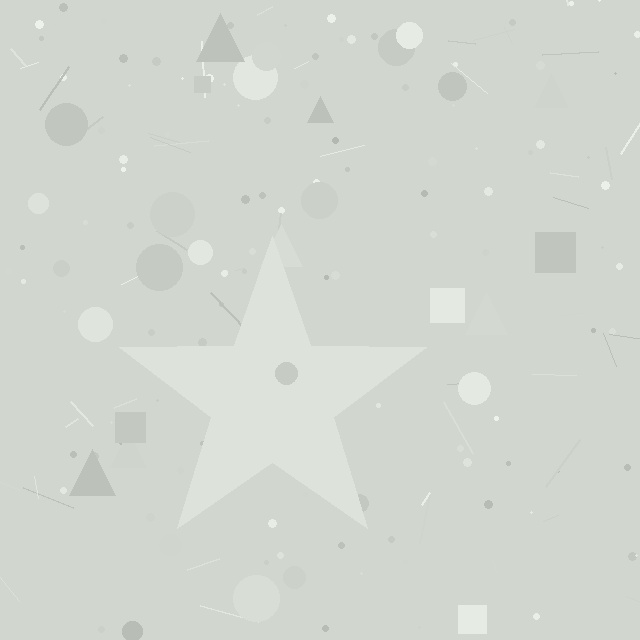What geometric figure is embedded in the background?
A star is embedded in the background.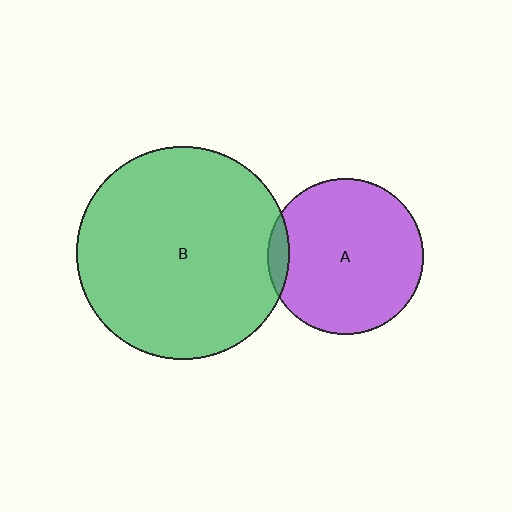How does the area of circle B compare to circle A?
Approximately 1.9 times.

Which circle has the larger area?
Circle B (green).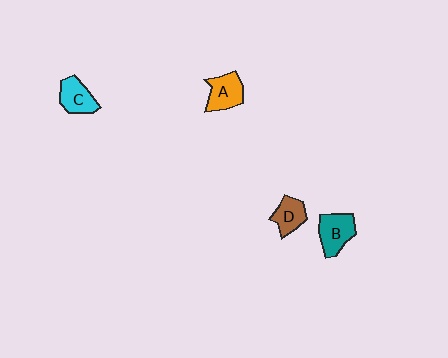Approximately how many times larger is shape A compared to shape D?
Approximately 1.2 times.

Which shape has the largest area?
Shape B (teal).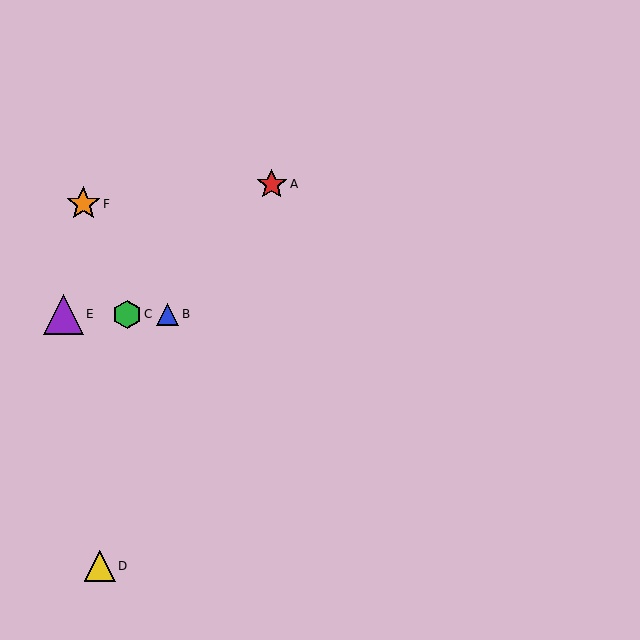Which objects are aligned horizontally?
Objects B, C, E are aligned horizontally.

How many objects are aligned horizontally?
3 objects (B, C, E) are aligned horizontally.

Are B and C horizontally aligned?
Yes, both are at y≈314.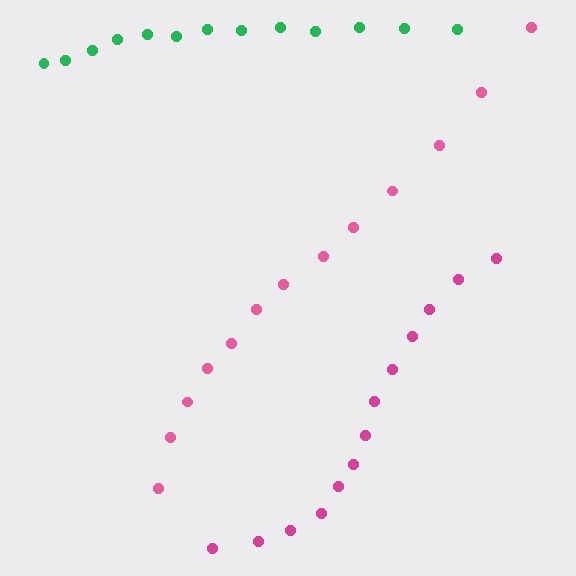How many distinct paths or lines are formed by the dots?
There are 3 distinct paths.